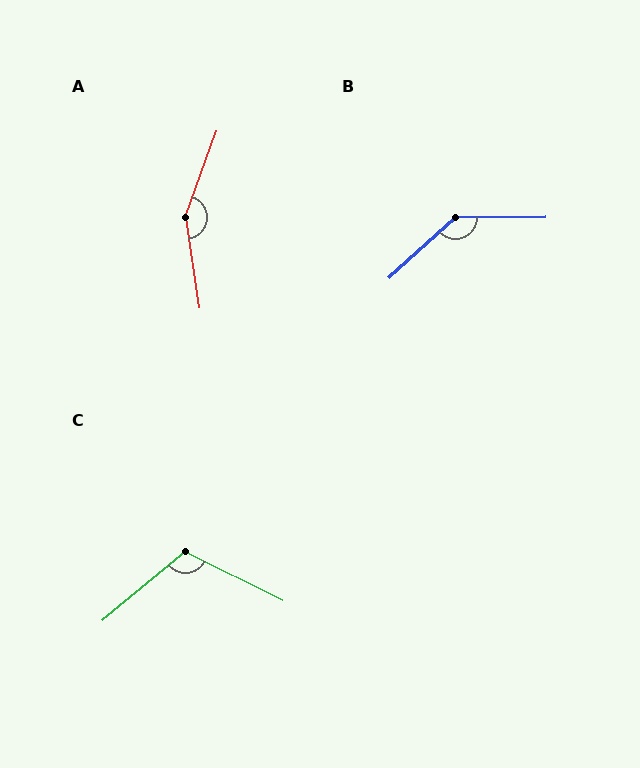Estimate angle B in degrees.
Approximately 138 degrees.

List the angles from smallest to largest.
C (114°), B (138°), A (151°).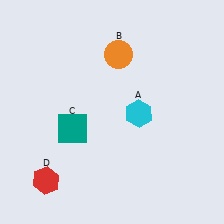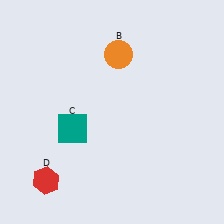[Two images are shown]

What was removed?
The cyan hexagon (A) was removed in Image 2.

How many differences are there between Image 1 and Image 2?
There is 1 difference between the two images.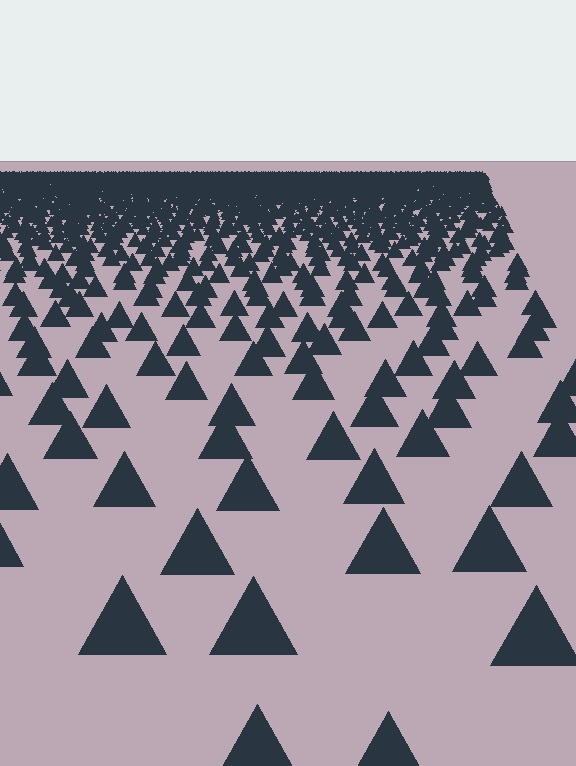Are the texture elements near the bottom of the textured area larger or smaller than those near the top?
Larger. Near the bottom, elements are closer to the viewer and appear at a bigger on-screen size.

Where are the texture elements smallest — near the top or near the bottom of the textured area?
Near the top.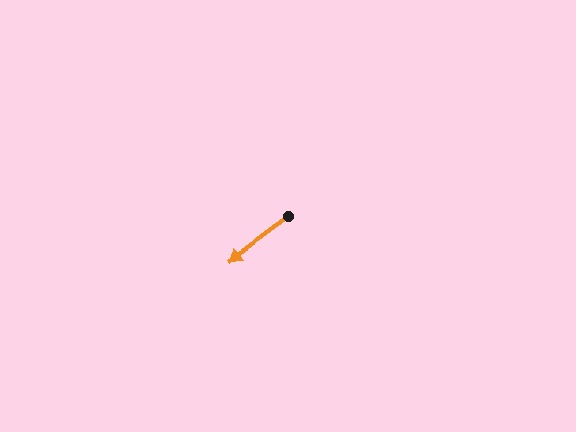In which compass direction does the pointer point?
Southwest.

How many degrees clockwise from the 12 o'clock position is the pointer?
Approximately 233 degrees.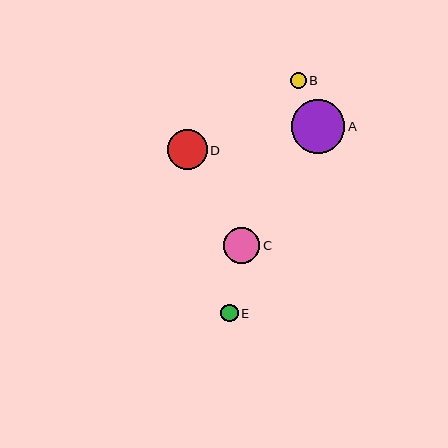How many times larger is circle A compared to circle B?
Circle A is approximately 3.3 times the size of circle B.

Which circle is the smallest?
Circle B is the smallest with a size of approximately 16 pixels.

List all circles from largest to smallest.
From largest to smallest: A, D, C, E, B.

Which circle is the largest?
Circle A is the largest with a size of approximately 54 pixels.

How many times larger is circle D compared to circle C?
Circle D is approximately 1.1 times the size of circle C.